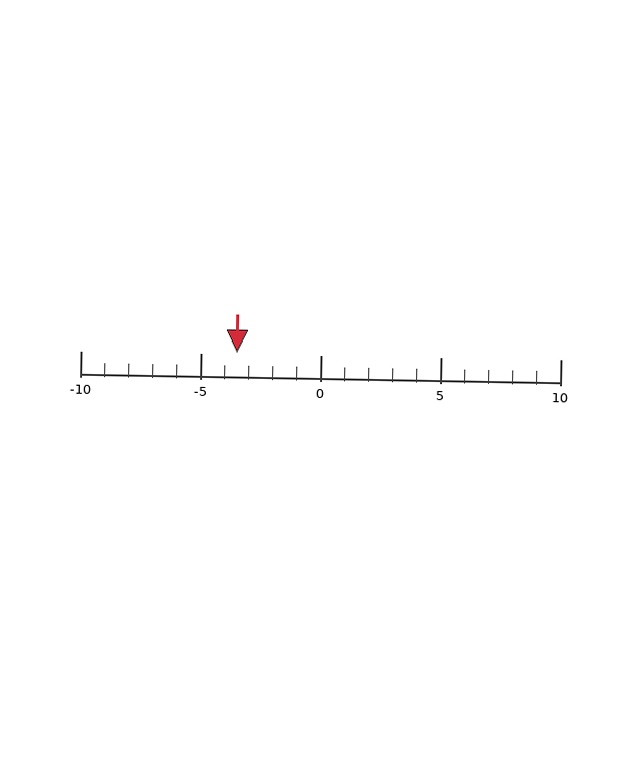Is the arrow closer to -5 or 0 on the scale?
The arrow is closer to -5.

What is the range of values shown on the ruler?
The ruler shows values from -10 to 10.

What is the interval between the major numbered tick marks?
The major tick marks are spaced 5 units apart.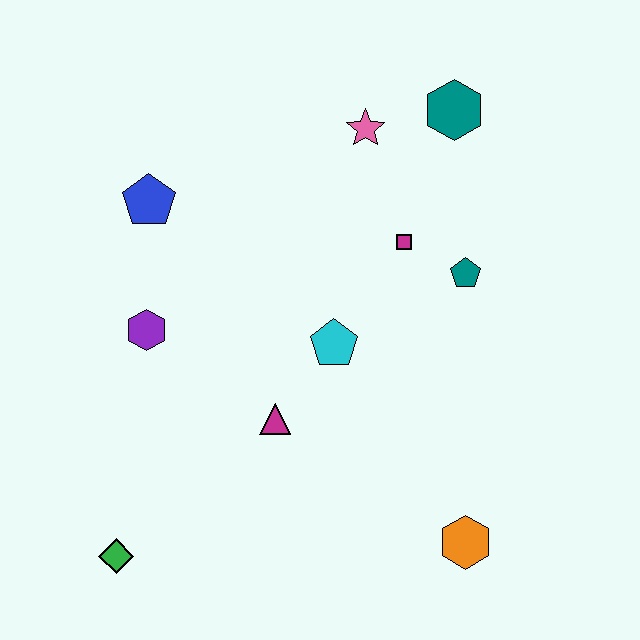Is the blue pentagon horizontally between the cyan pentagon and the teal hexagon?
No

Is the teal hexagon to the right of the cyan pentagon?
Yes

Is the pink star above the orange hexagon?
Yes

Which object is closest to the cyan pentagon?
The magenta triangle is closest to the cyan pentagon.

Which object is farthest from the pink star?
The green diamond is farthest from the pink star.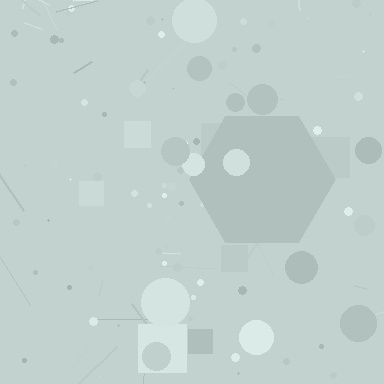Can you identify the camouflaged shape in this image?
The camouflaged shape is a hexagon.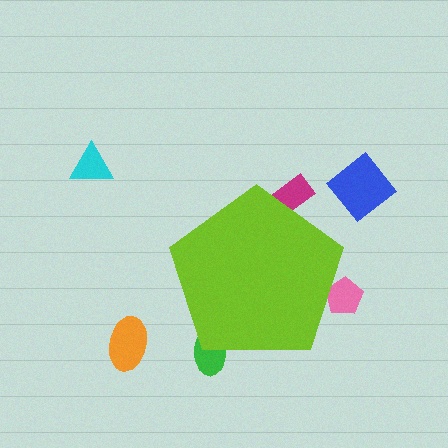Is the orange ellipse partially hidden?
No, the orange ellipse is fully visible.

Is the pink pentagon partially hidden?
Yes, the pink pentagon is partially hidden behind the lime pentagon.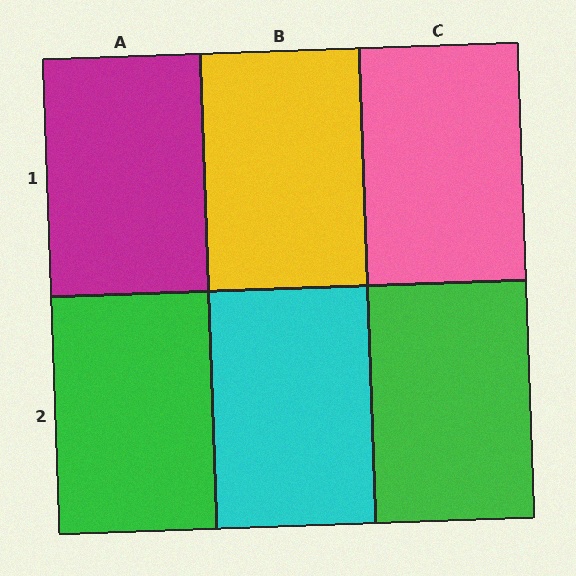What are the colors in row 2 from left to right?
Green, cyan, green.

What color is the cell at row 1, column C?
Pink.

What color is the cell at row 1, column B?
Yellow.